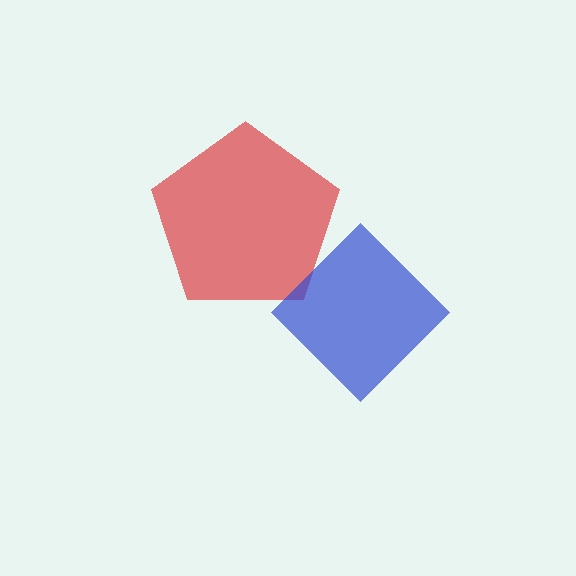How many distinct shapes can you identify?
There are 2 distinct shapes: a red pentagon, a blue diamond.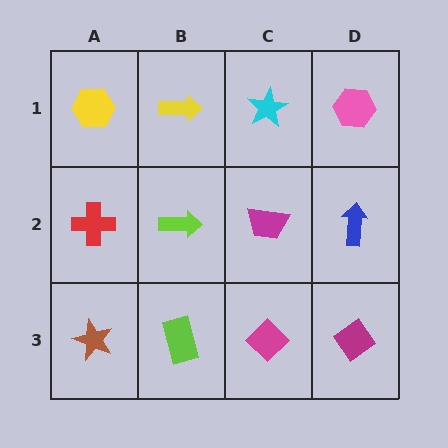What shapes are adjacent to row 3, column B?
A lime arrow (row 2, column B), a brown star (row 3, column A), a magenta diamond (row 3, column C).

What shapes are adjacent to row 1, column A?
A red cross (row 2, column A), a yellow arrow (row 1, column B).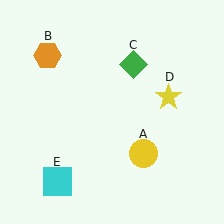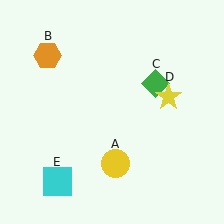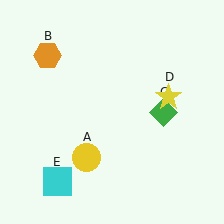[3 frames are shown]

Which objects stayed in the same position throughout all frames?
Orange hexagon (object B) and yellow star (object D) and cyan square (object E) remained stationary.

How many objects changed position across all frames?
2 objects changed position: yellow circle (object A), green diamond (object C).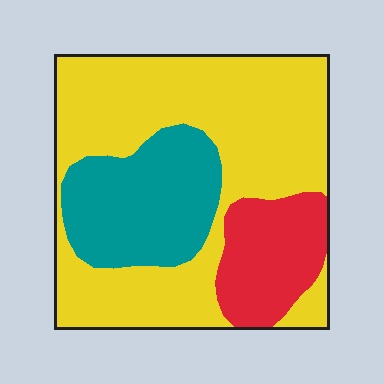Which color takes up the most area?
Yellow, at roughly 60%.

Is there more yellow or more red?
Yellow.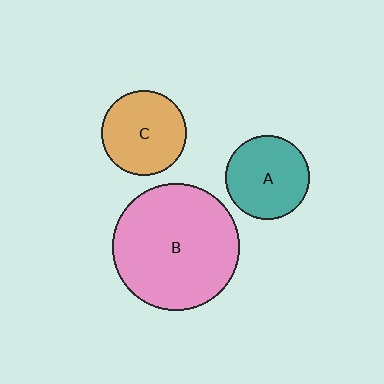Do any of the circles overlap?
No, none of the circles overlap.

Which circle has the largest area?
Circle B (pink).